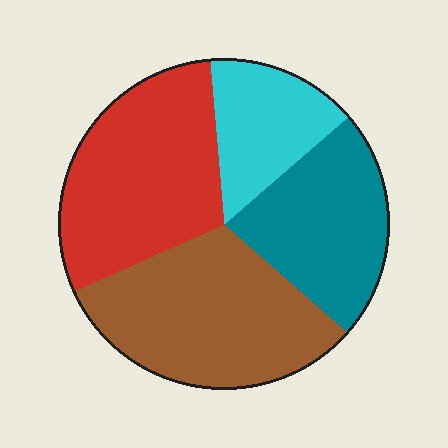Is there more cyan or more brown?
Brown.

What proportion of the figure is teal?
Teal takes up less than a quarter of the figure.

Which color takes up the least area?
Cyan, at roughly 15%.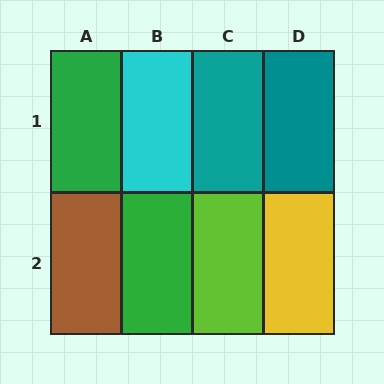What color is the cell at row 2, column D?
Yellow.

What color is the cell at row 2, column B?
Green.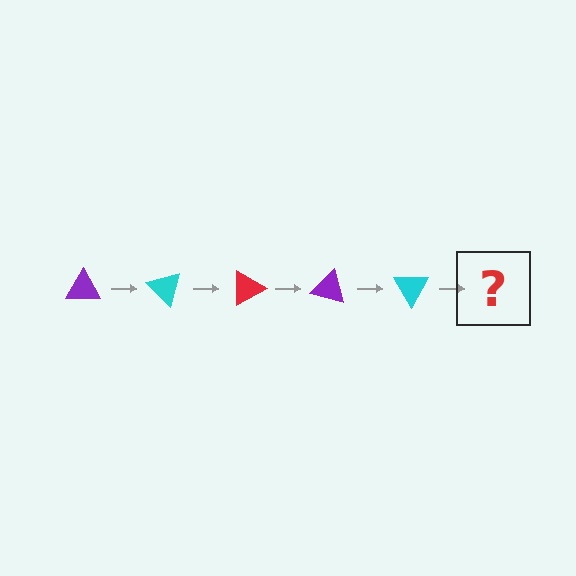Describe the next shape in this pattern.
It should be a red triangle, rotated 225 degrees from the start.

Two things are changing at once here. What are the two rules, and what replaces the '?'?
The two rules are that it rotates 45 degrees each step and the color cycles through purple, cyan, and red. The '?' should be a red triangle, rotated 225 degrees from the start.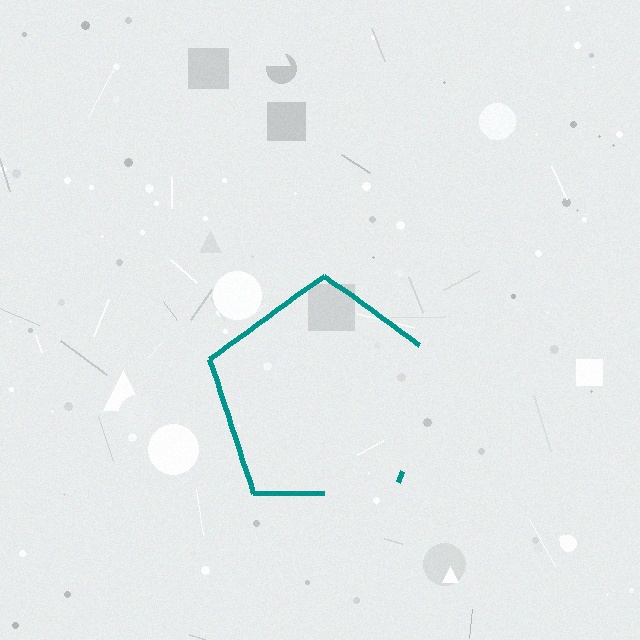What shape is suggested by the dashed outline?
The dashed outline suggests a pentagon.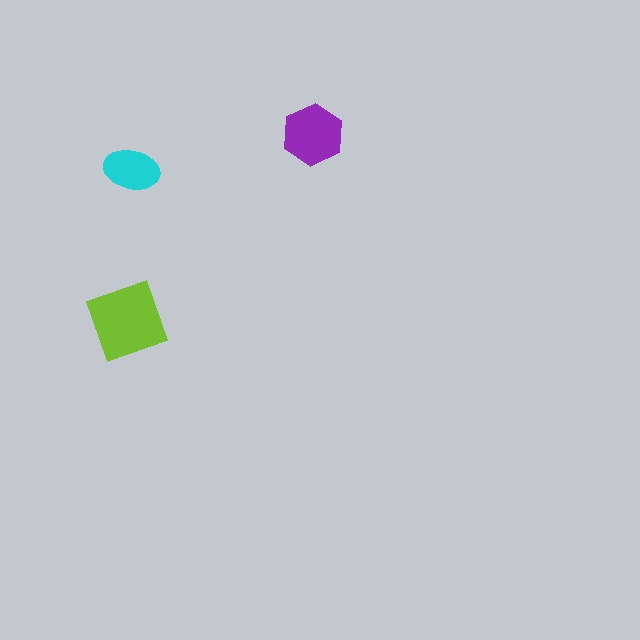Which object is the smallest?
The cyan ellipse.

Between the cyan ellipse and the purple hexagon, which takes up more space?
The purple hexagon.